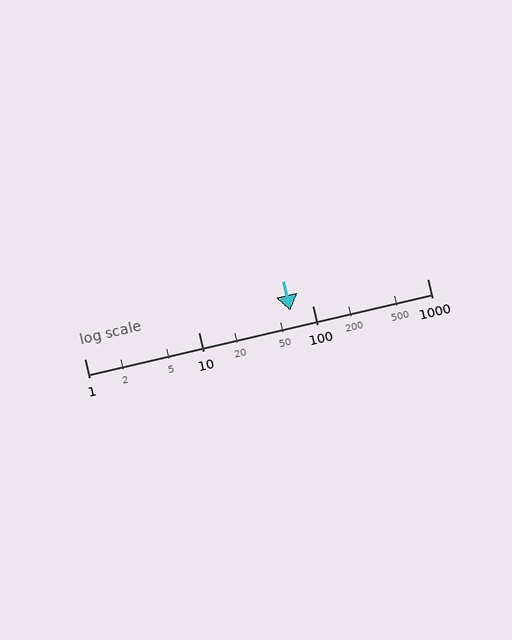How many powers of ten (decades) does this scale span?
The scale spans 3 decades, from 1 to 1000.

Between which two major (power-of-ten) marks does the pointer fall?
The pointer is between 10 and 100.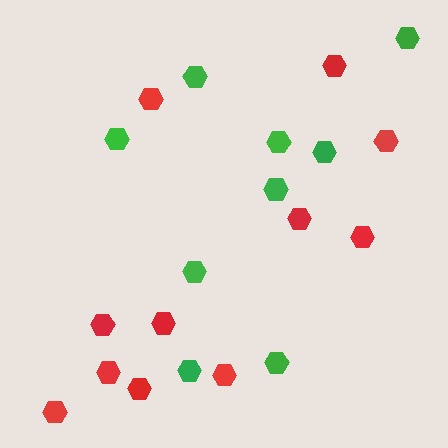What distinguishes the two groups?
There are 2 groups: one group of green hexagons (9) and one group of red hexagons (11).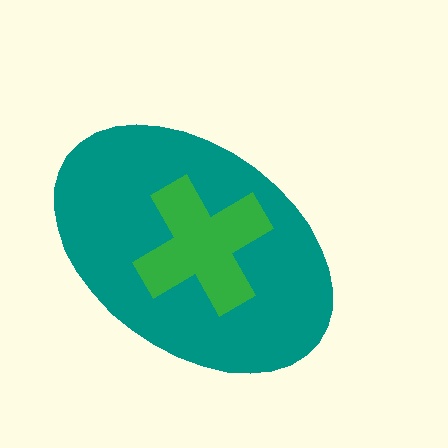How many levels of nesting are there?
2.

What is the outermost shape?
The teal ellipse.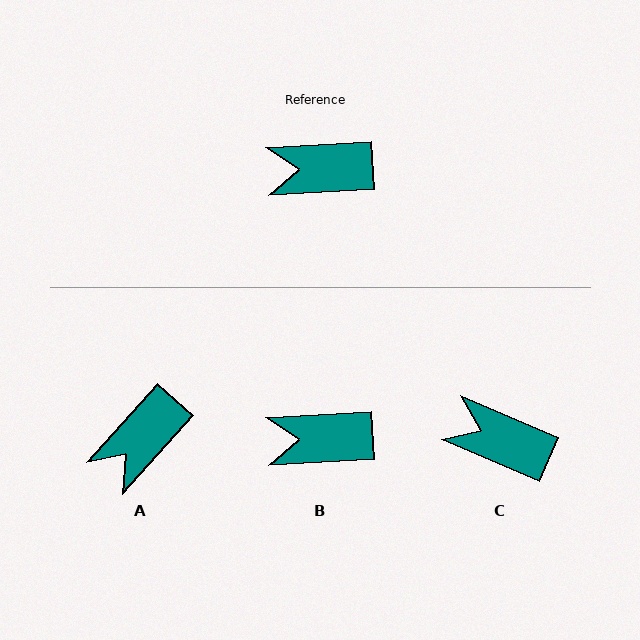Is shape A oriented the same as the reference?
No, it is off by about 45 degrees.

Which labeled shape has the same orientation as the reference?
B.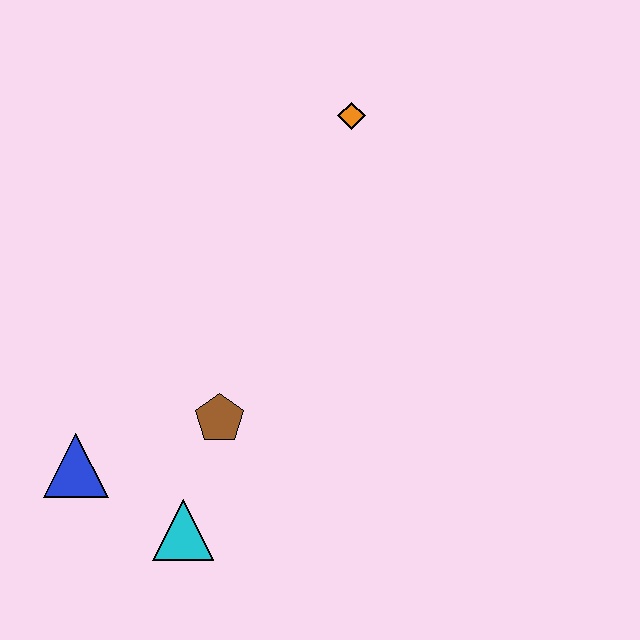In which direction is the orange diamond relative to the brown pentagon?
The orange diamond is above the brown pentagon.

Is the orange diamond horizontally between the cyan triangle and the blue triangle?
No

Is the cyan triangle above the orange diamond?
No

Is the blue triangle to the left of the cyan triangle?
Yes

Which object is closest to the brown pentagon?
The cyan triangle is closest to the brown pentagon.